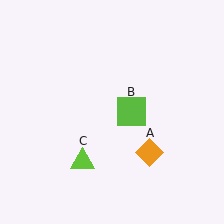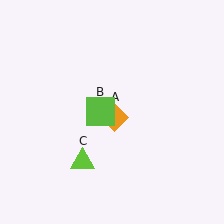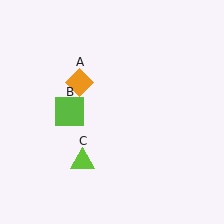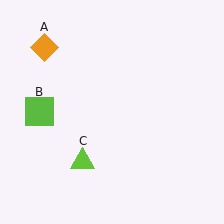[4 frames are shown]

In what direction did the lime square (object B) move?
The lime square (object B) moved left.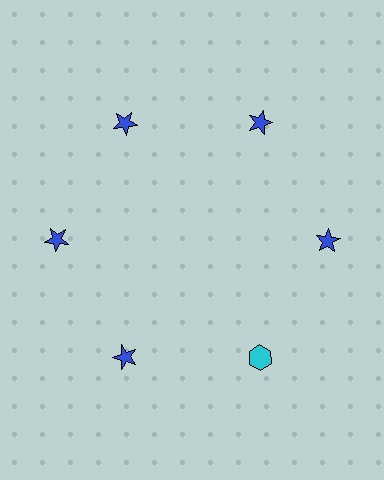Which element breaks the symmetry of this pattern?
The cyan hexagon at roughly the 5 o'clock position breaks the symmetry. All other shapes are blue stars.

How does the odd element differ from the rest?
It differs in both color (cyan instead of blue) and shape (hexagon instead of star).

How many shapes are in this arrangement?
There are 6 shapes arranged in a ring pattern.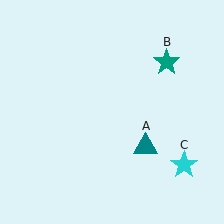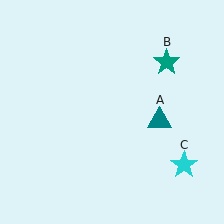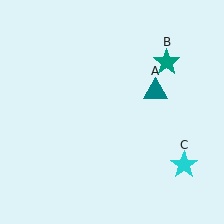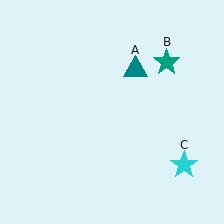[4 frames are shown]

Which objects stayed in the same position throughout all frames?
Teal star (object B) and cyan star (object C) remained stationary.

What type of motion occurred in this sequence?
The teal triangle (object A) rotated counterclockwise around the center of the scene.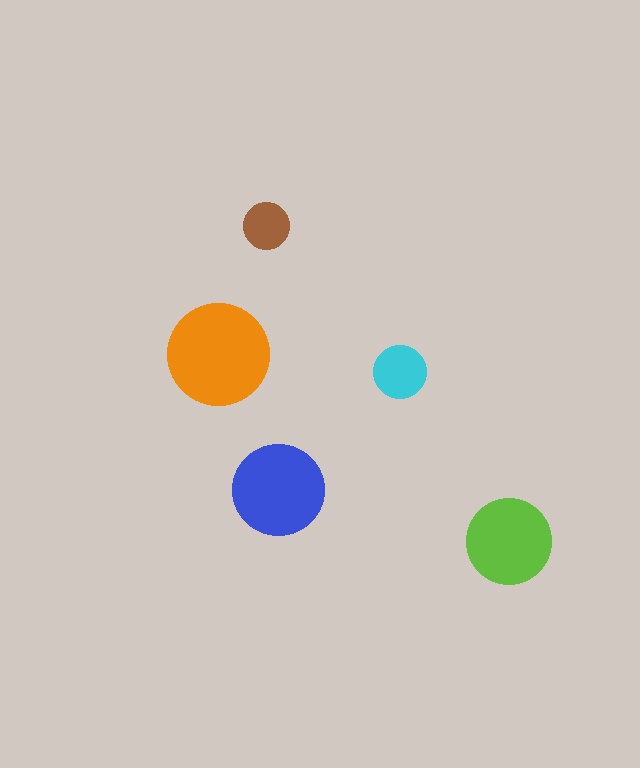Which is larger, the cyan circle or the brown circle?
The cyan one.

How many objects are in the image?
There are 5 objects in the image.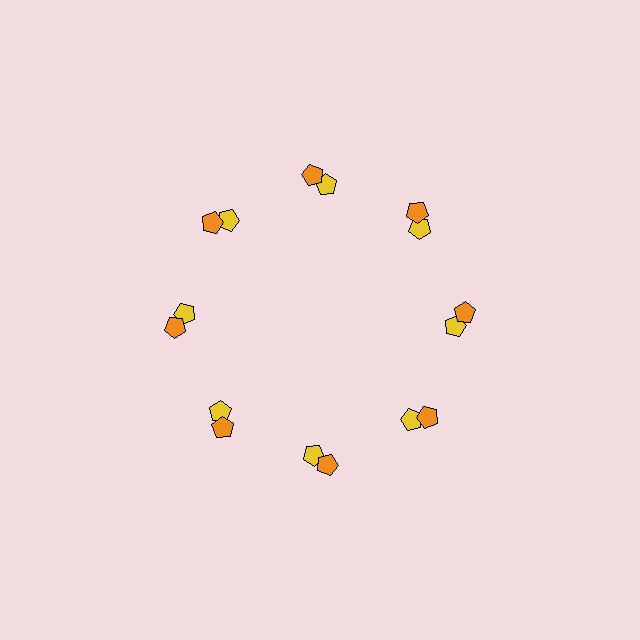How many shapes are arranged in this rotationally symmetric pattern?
There are 16 shapes, arranged in 8 groups of 2.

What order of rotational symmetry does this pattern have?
This pattern has 8-fold rotational symmetry.